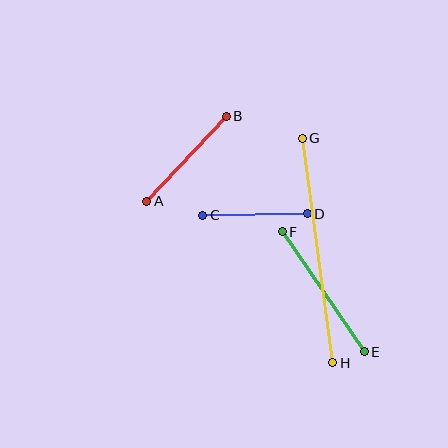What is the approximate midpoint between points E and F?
The midpoint is at approximately (323, 292) pixels.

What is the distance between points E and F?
The distance is approximately 146 pixels.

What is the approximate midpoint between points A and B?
The midpoint is at approximately (186, 159) pixels.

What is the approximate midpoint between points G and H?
The midpoint is at approximately (317, 251) pixels.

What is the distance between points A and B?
The distance is approximately 116 pixels.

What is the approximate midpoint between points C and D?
The midpoint is at approximately (255, 214) pixels.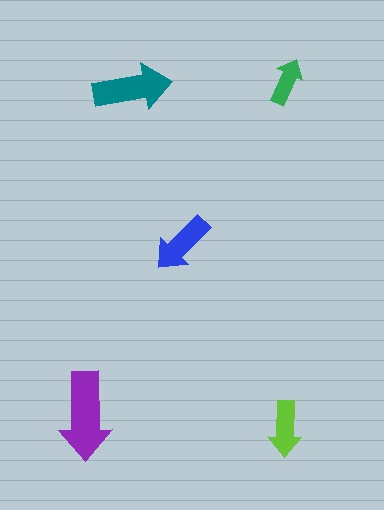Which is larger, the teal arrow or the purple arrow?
The purple one.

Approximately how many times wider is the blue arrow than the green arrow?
About 1.5 times wider.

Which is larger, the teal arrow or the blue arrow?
The teal one.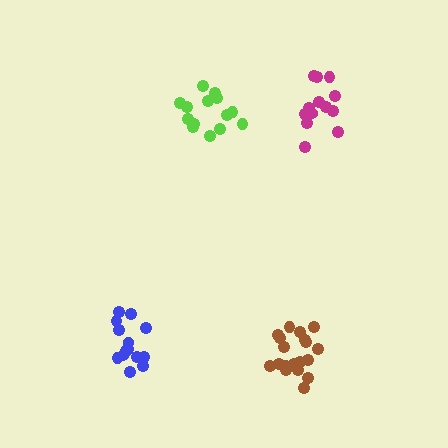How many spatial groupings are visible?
There are 4 spatial groupings.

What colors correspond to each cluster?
The clusters are colored: lime, magenta, brown, blue.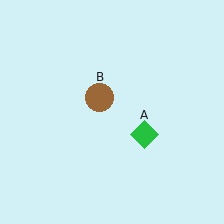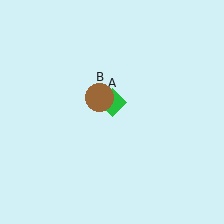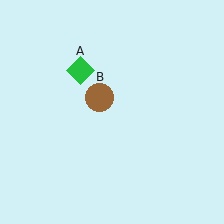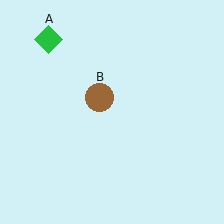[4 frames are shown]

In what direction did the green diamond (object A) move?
The green diamond (object A) moved up and to the left.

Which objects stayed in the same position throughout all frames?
Brown circle (object B) remained stationary.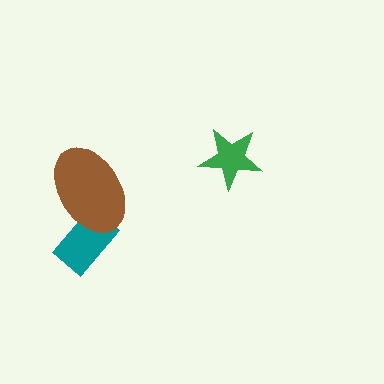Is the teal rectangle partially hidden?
Yes, it is partially covered by another shape.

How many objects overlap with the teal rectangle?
1 object overlaps with the teal rectangle.